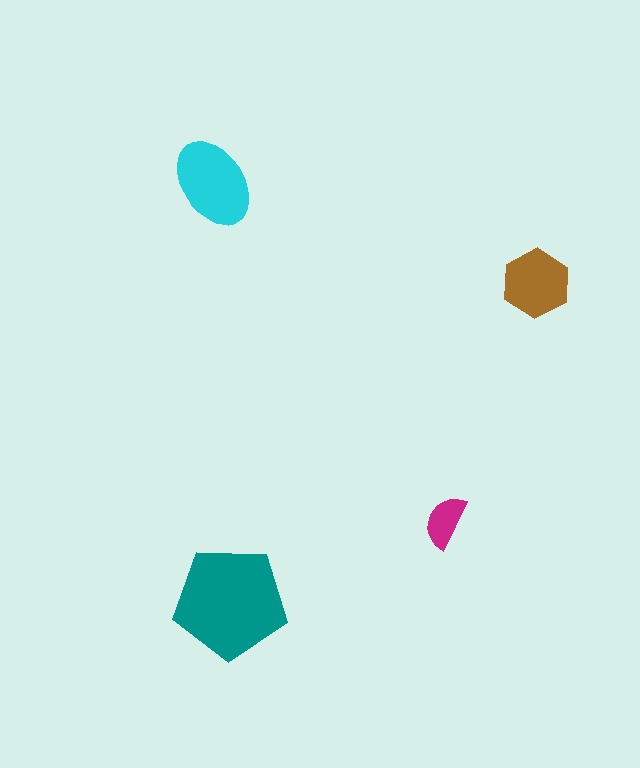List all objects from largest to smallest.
The teal pentagon, the cyan ellipse, the brown hexagon, the magenta semicircle.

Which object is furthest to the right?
The brown hexagon is rightmost.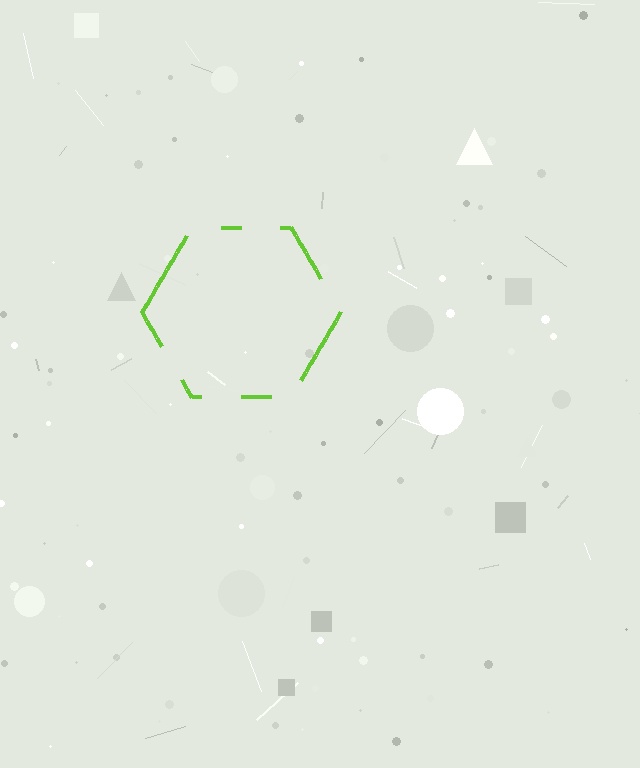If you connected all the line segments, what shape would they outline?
They would outline a hexagon.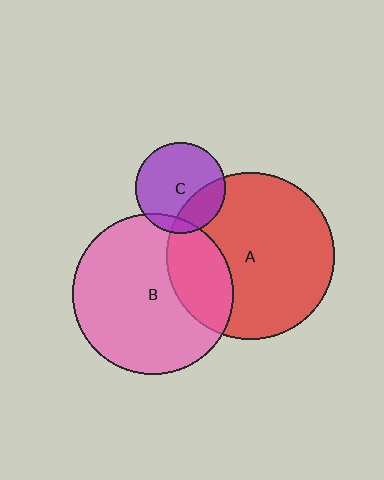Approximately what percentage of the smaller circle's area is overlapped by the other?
Approximately 25%.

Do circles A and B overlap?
Yes.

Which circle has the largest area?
Circle A (red).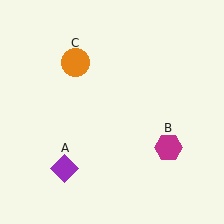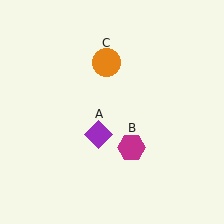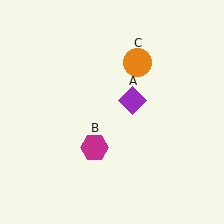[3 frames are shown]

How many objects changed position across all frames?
3 objects changed position: purple diamond (object A), magenta hexagon (object B), orange circle (object C).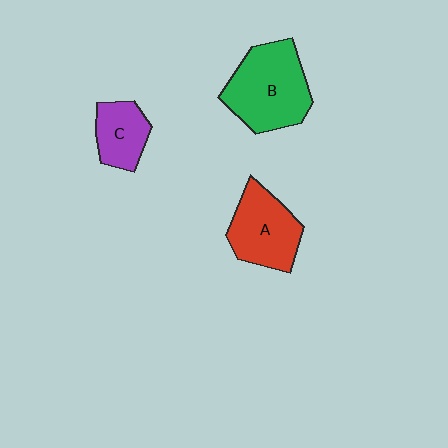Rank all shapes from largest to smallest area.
From largest to smallest: B (green), A (red), C (purple).